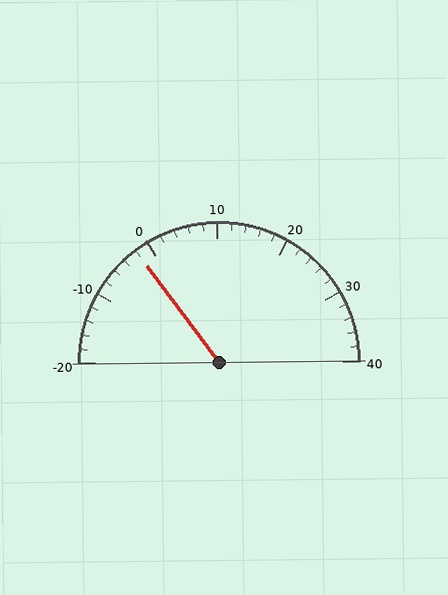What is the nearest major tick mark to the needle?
The nearest major tick mark is 0.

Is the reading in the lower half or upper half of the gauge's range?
The reading is in the lower half of the range (-20 to 40).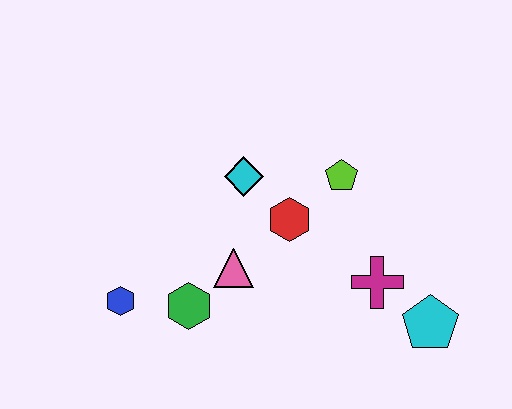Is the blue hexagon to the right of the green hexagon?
No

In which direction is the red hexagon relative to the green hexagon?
The red hexagon is to the right of the green hexagon.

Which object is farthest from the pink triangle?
The cyan pentagon is farthest from the pink triangle.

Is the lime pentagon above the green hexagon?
Yes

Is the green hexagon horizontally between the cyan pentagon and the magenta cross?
No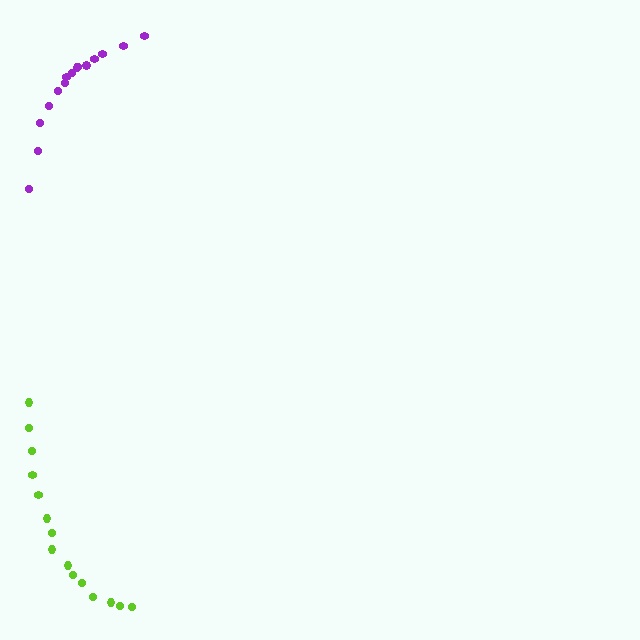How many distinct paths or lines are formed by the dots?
There are 2 distinct paths.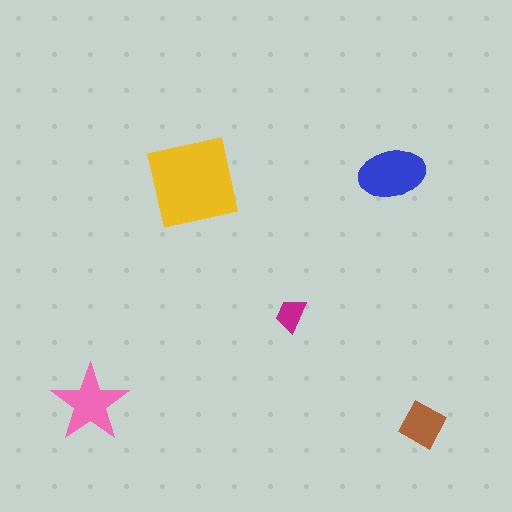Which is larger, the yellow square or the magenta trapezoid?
The yellow square.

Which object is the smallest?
The magenta trapezoid.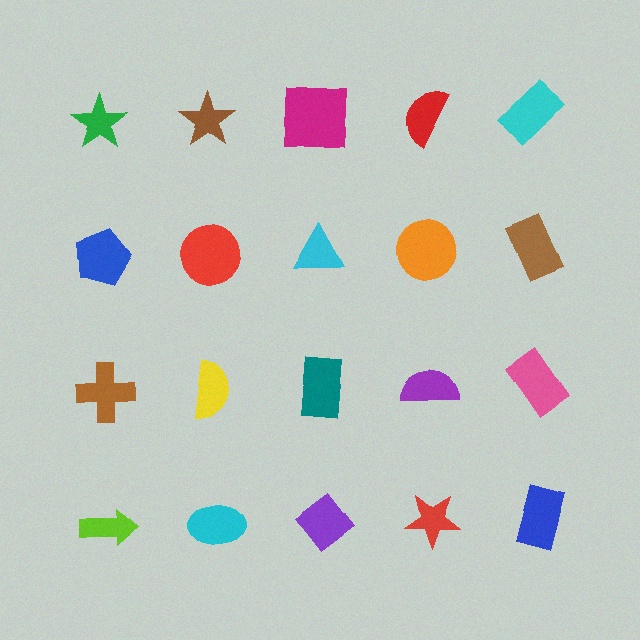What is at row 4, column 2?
A cyan ellipse.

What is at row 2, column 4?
An orange circle.